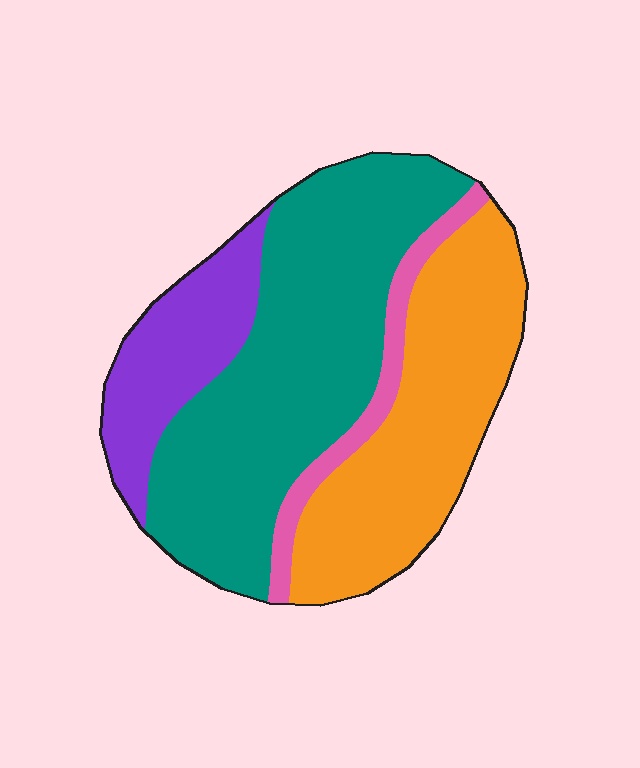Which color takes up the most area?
Teal, at roughly 45%.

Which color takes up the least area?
Pink, at roughly 5%.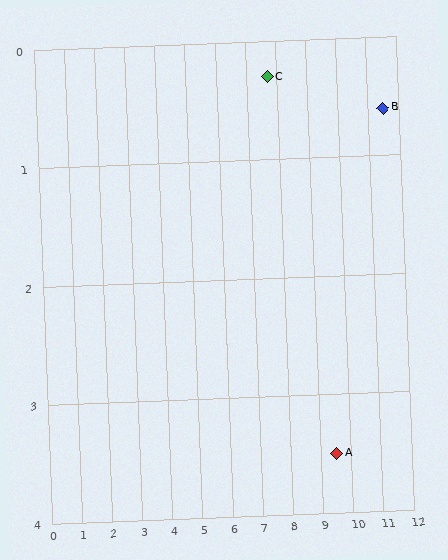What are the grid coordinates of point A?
Point A is at approximately (9.5, 3.5).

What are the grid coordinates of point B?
Point B is at approximately (11.5, 0.6).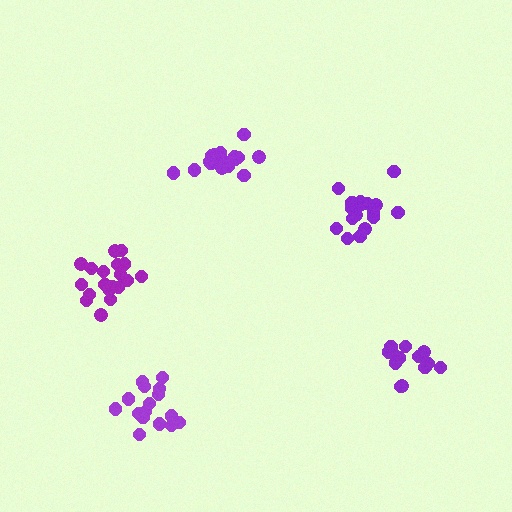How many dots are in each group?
Group 1: 17 dots, Group 2: 19 dots, Group 3: 15 dots, Group 4: 16 dots, Group 5: 19 dots (86 total).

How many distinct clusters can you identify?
There are 5 distinct clusters.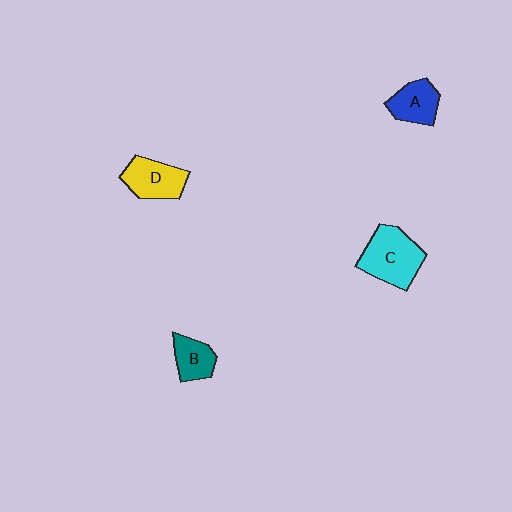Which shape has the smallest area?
Shape B (teal).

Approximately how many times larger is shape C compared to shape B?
Approximately 1.8 times.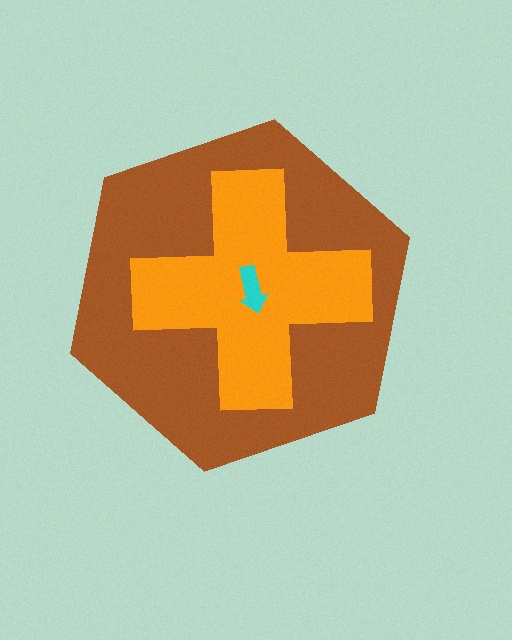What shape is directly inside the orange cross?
The cyan arrow.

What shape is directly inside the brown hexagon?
The orange cross.